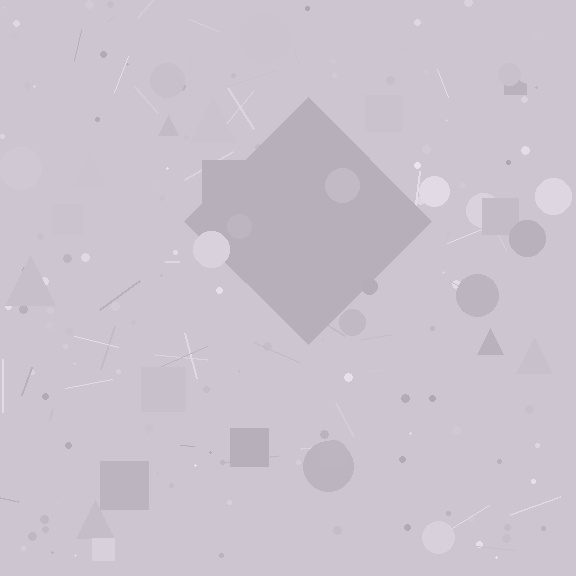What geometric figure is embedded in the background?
A diamond is embedded in the background.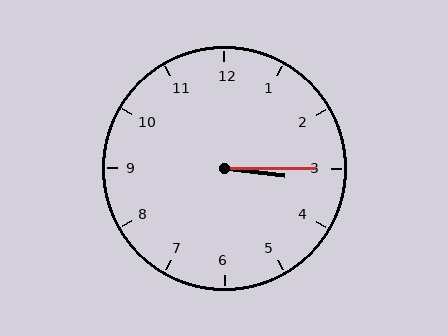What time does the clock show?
3:15.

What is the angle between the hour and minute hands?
Approximately 8 degrees.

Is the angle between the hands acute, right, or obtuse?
It is acute.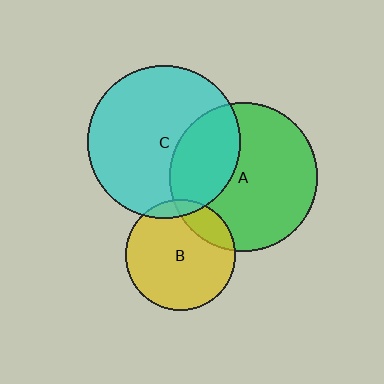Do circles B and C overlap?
Yes.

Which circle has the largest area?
Circle C (cyan).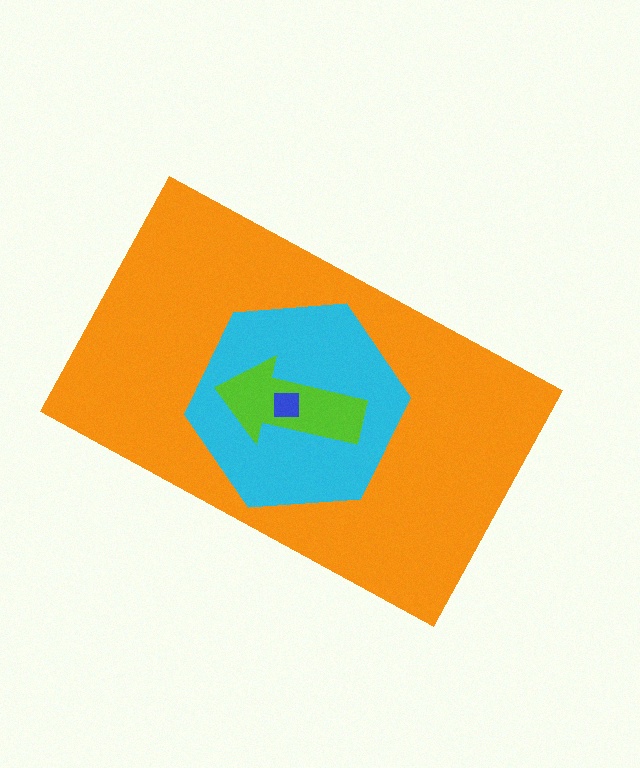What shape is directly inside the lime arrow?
The blue square.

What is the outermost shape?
The orange rectangle.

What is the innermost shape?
The blue square.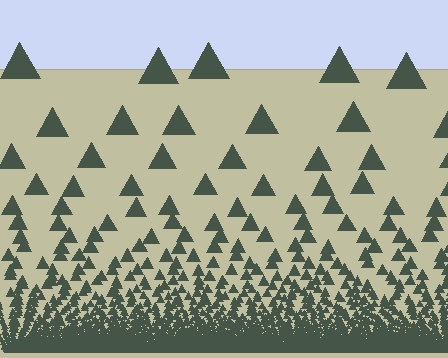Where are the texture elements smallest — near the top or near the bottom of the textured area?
Near the bottom.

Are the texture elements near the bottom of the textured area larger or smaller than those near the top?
Smaller. The gradient is inverted — elements near the bottom are smaller and denser.